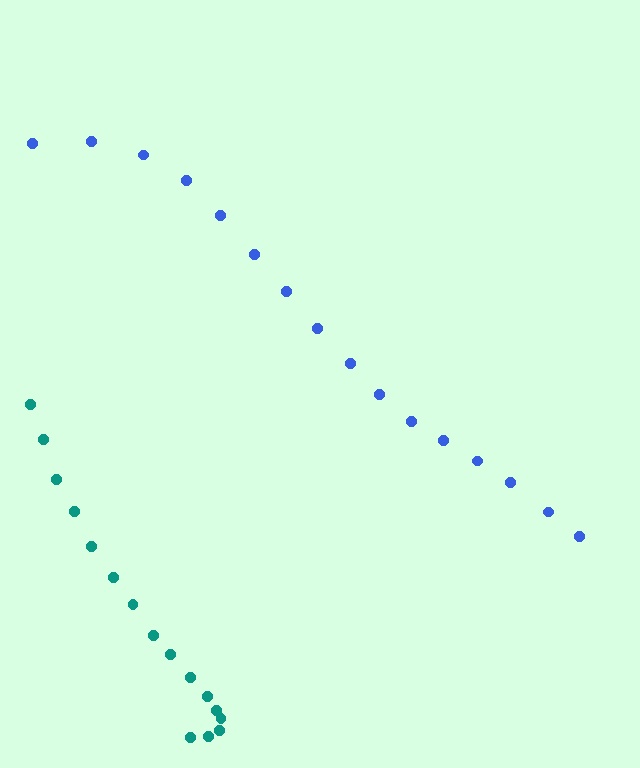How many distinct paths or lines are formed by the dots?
There are 2 distinct paths.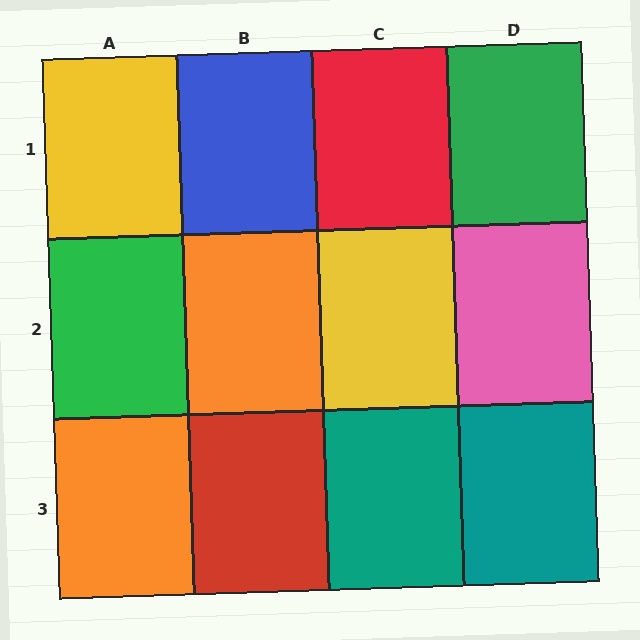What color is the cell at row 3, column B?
Red.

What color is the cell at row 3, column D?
Teal.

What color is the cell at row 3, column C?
Teal.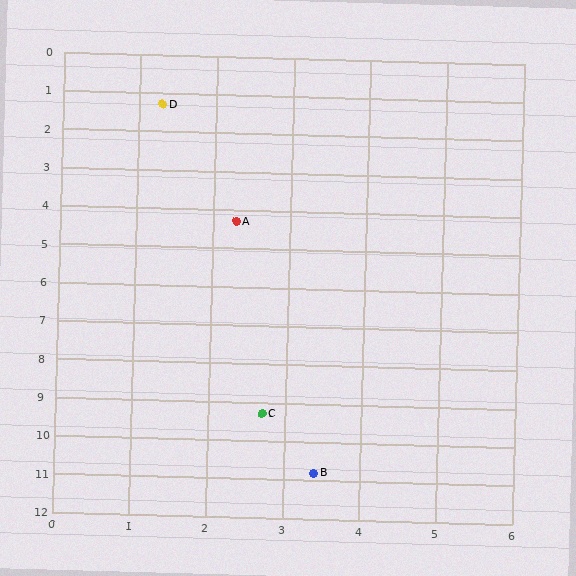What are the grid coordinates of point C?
Point C is at approximately (2.7, 9.3).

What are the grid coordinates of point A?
Point A is at approximately (2.3, 4.3).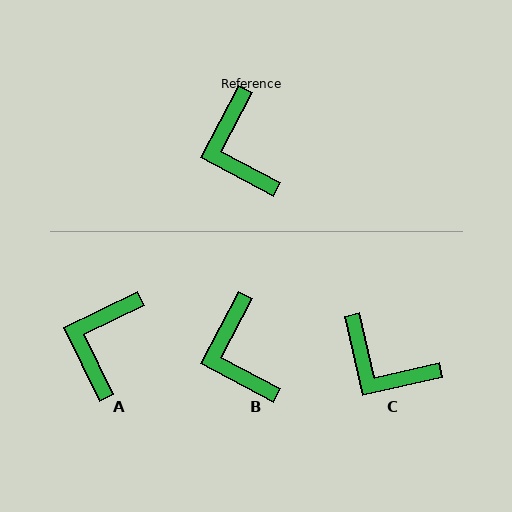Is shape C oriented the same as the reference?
No, it is off by about 41 degrees.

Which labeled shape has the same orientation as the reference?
B.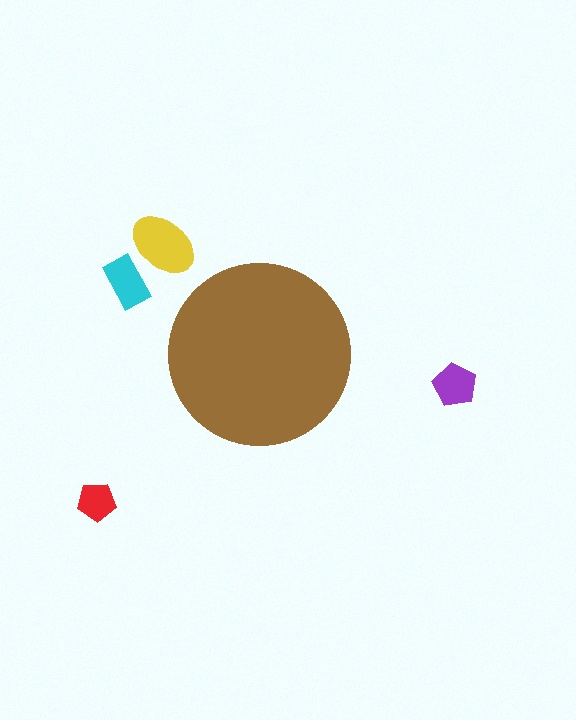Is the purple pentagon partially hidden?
No, the purple pentagon is fully visible.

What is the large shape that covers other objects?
A brown circle.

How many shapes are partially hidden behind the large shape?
0 shapes are partially hidden.